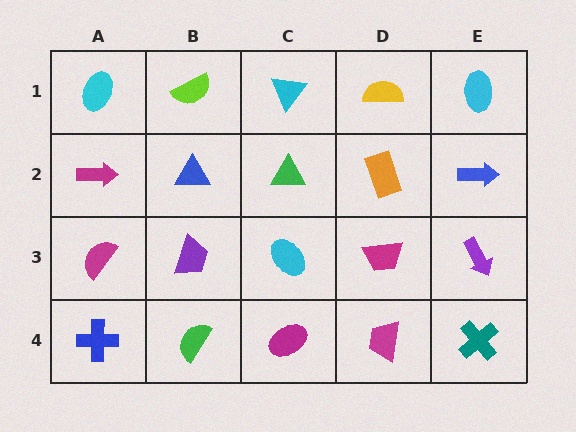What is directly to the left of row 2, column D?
A green triangle.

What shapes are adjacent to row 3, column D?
An orange rectangle (row 2, column D), a magenta trapezoid (row 4, column D), a cyan ellipse (row 3, column C), a purple arrow (row 3, column E).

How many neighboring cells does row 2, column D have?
4.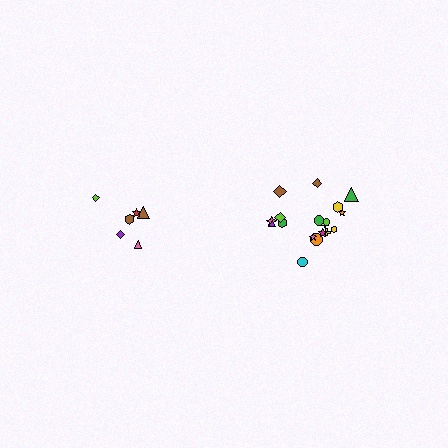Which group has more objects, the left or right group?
The right group.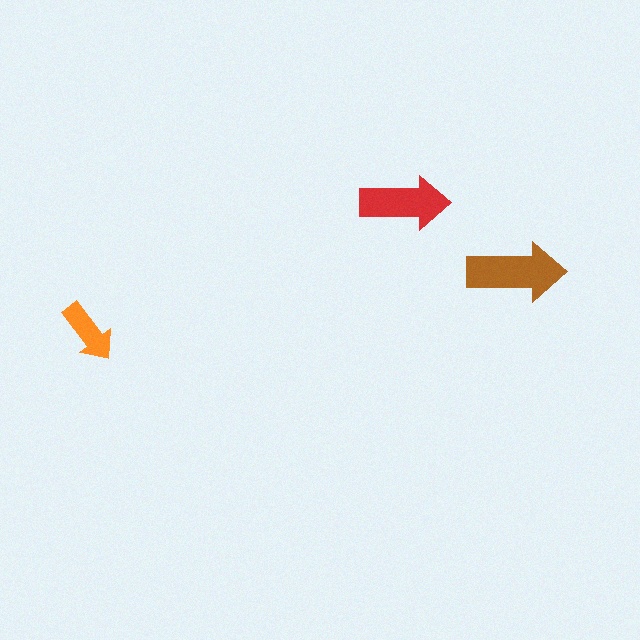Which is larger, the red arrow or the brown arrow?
The brown one.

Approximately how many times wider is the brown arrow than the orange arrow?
About 1.5 times wider.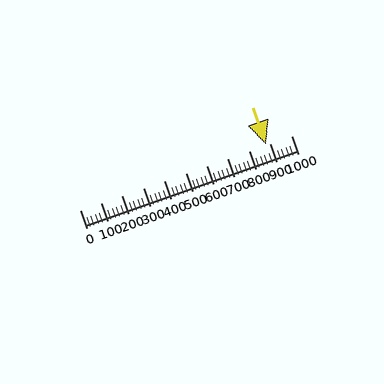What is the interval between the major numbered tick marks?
The major tick marks are spaced 100 units apart.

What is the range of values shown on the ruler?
The ruler shows values from 0 to 1000.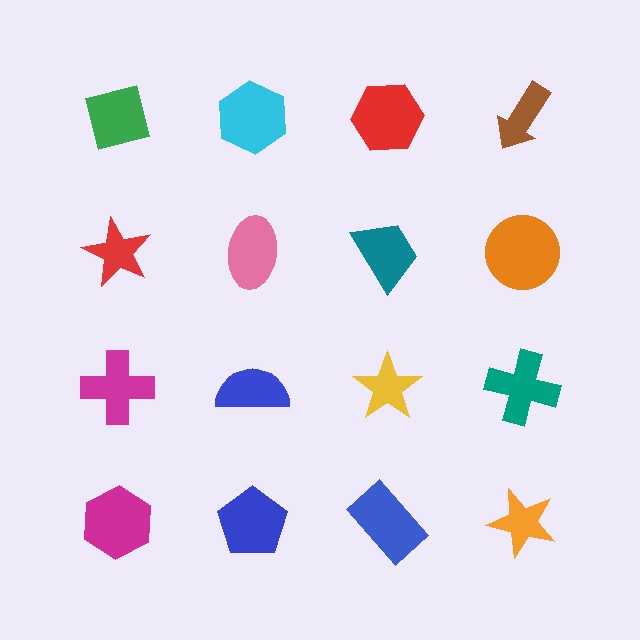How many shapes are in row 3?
4 shapes.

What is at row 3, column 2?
A blue semicircle.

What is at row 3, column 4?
A teal cross.